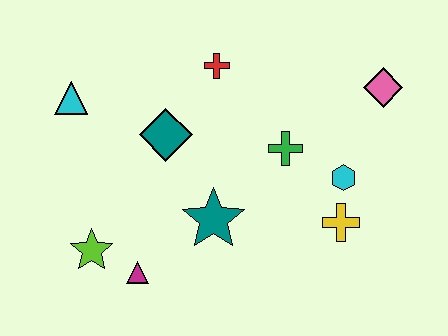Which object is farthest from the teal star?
The pink diamond is farthest from the teal star.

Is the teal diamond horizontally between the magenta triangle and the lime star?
No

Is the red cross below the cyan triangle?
No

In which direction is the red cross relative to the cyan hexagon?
The red cross is to the left of the cyan hexagon.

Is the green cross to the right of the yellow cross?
No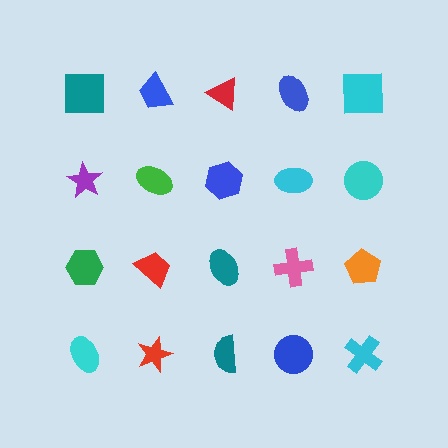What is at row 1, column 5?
A cyan square.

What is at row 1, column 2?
A blue trapezoid.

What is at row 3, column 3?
A teal ellipse.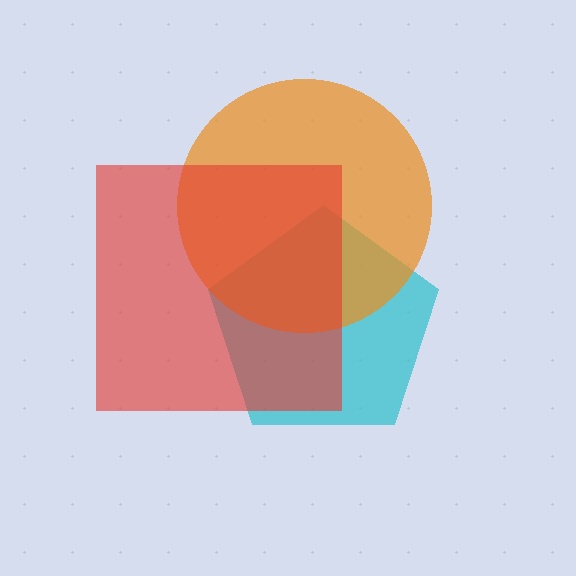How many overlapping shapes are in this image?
There are 3 overlapping shapes in the image.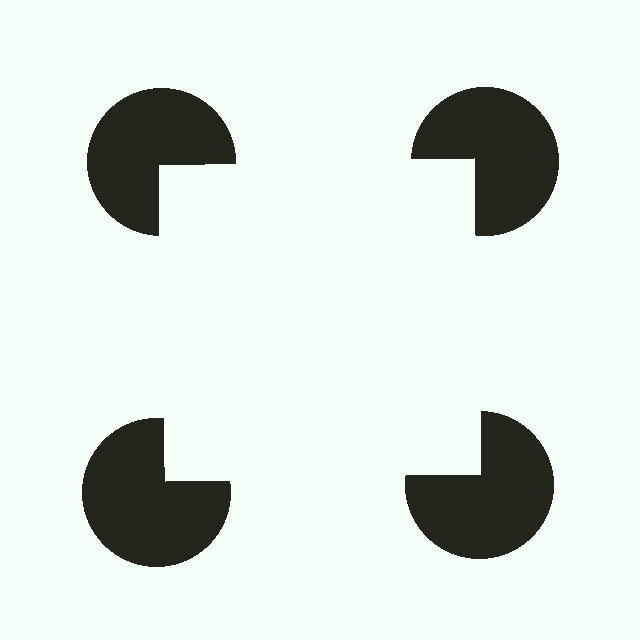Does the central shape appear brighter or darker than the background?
It typically appears slightly brighter than the background, even though no actual brightness change is drawn.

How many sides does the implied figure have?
4 sides.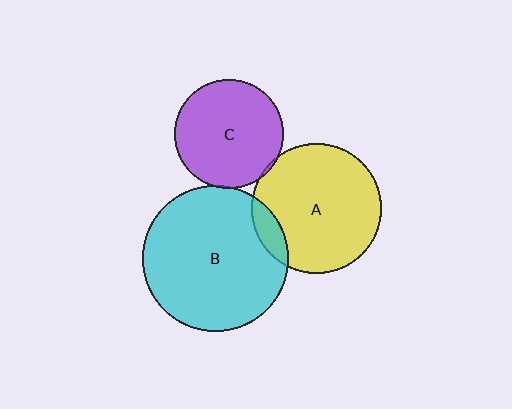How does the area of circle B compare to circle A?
Approximately 1.3 times.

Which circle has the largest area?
Circle B (cyan).